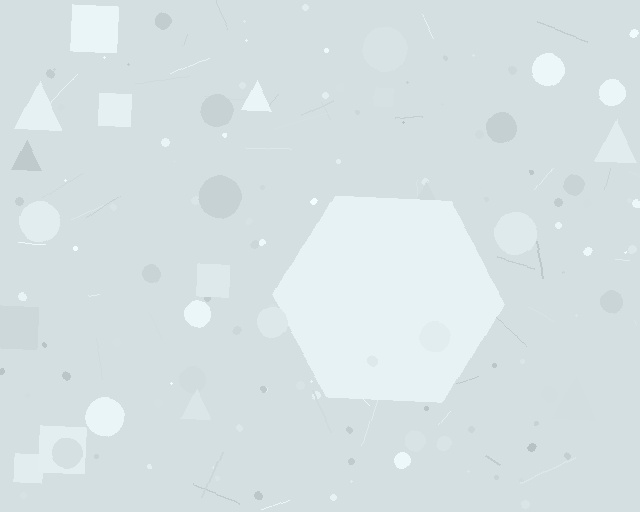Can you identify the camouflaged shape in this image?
The camouflaged shape is a hexagon.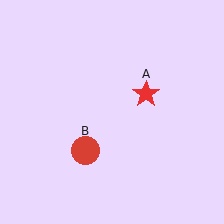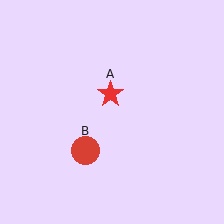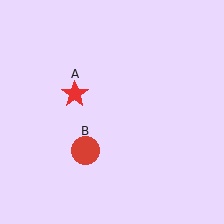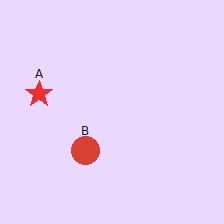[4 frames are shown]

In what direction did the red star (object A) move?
The red star (object A) moved left.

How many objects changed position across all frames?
1 object changed position: red star (object A).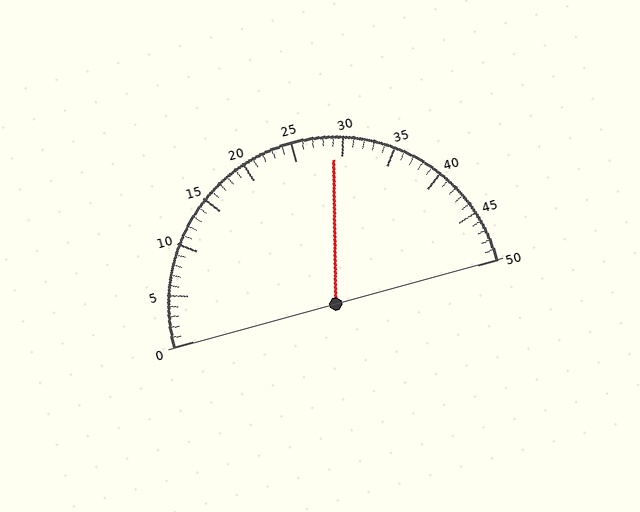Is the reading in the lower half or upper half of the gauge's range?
The reading is in the upper half of the range (0 to 50).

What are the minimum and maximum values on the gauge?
The gauge ranges from 0 to 50.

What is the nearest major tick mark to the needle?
The nearest major tick mark is 30.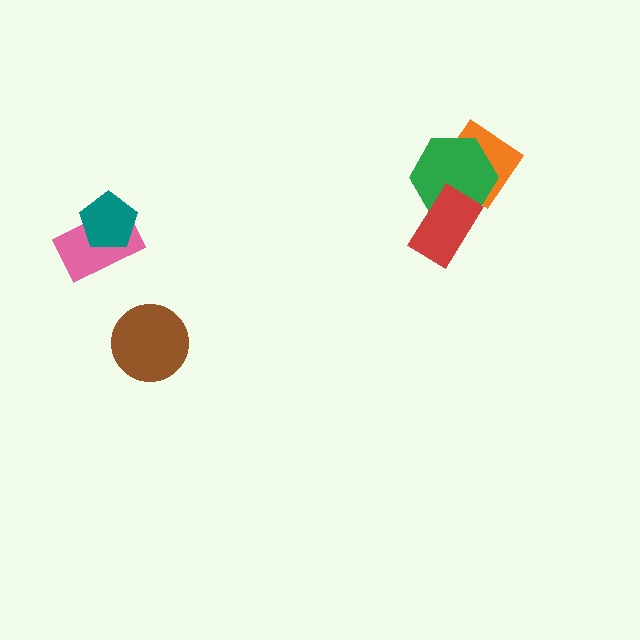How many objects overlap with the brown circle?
0 objects overlap with the brown circle.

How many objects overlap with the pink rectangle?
1 object overlaps with the pink rectangle.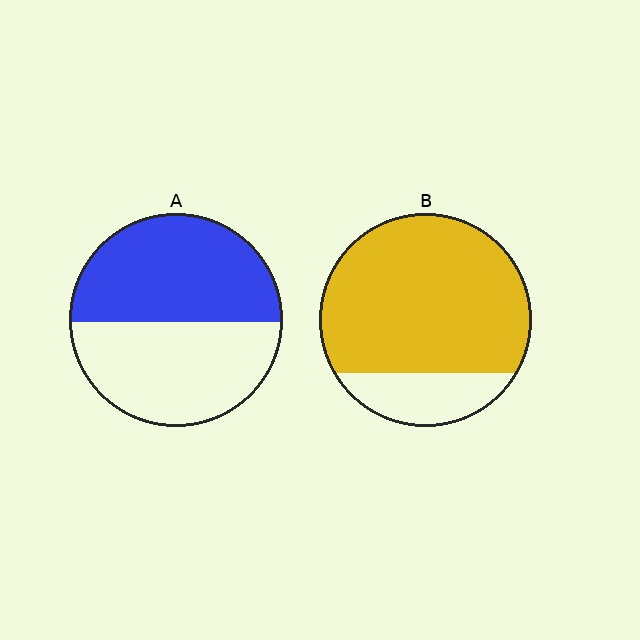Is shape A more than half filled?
Roughly half.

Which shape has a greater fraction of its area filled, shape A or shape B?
Shape B.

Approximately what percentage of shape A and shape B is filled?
A is approximately 50% and B is approximately 80%.